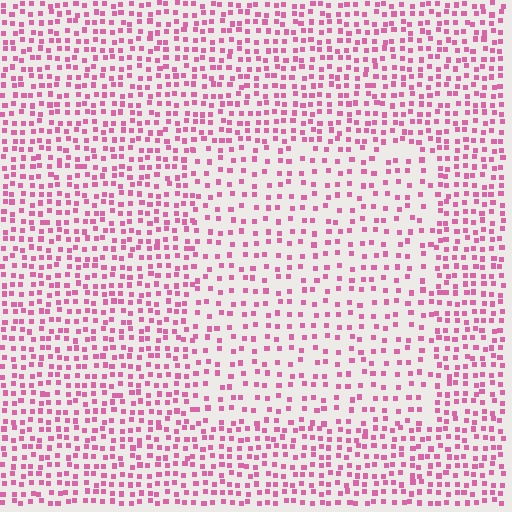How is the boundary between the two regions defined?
The boundary is defined by a change in element density (approximately 1.7x ratio). All elements are the same color, size, and shape.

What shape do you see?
I see a rectangle.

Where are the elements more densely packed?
The elements are more densely packed outside the rectangle boundary.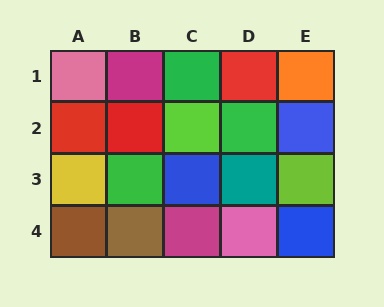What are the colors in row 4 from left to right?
Brown, brown, magenta, pink, blue.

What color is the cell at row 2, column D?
Green.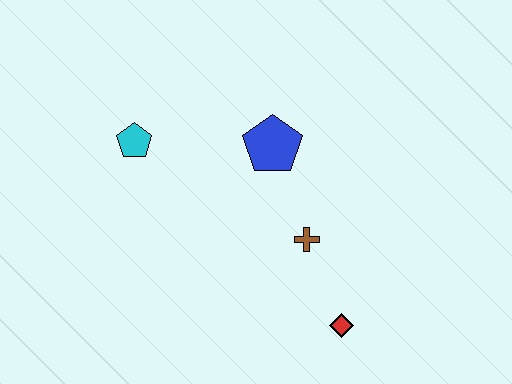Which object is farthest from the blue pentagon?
The red diamond is farthest from the blue pentagon.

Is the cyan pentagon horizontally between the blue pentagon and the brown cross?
No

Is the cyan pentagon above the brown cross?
Yes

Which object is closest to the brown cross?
The red diamond is closest to the brown cross.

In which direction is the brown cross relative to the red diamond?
The brown cross is above the red diamond.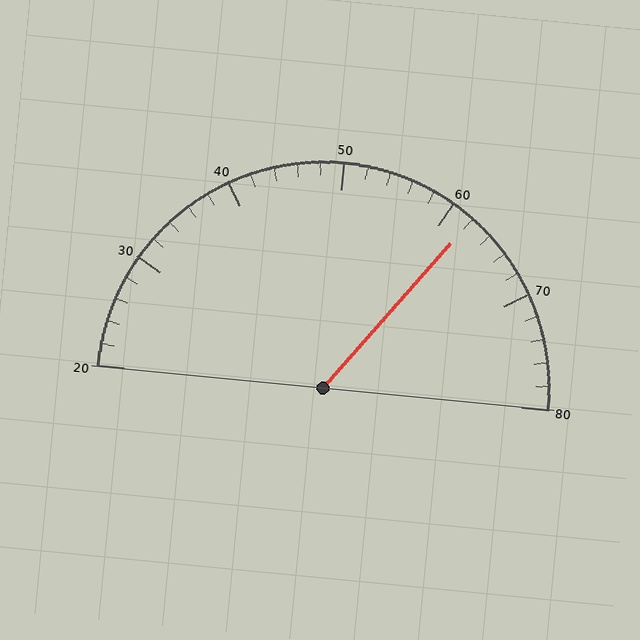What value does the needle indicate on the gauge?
The needle indicates approximately 62.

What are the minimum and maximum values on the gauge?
The gauge ranges from 20 to 80.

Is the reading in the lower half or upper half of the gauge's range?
The reading is in the upper half of the range (20 to 80).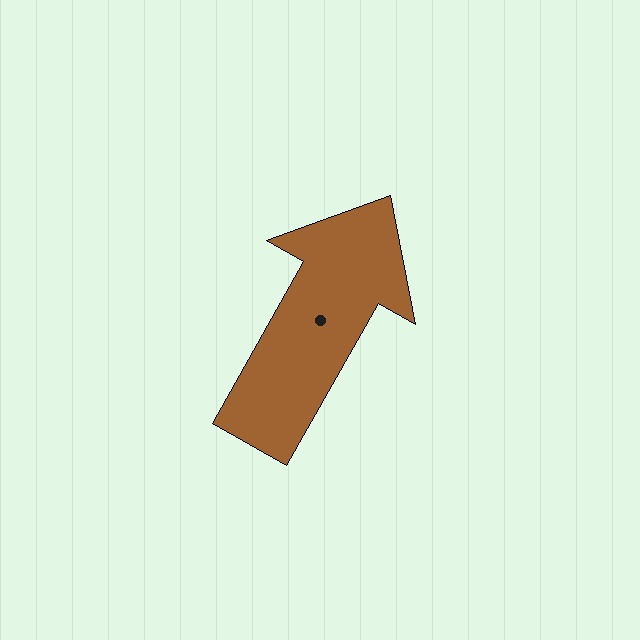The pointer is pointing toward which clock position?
Roughly 1 o'clock.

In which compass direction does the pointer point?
Northeast.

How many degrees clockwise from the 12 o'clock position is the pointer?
Approximately 29 degrees.